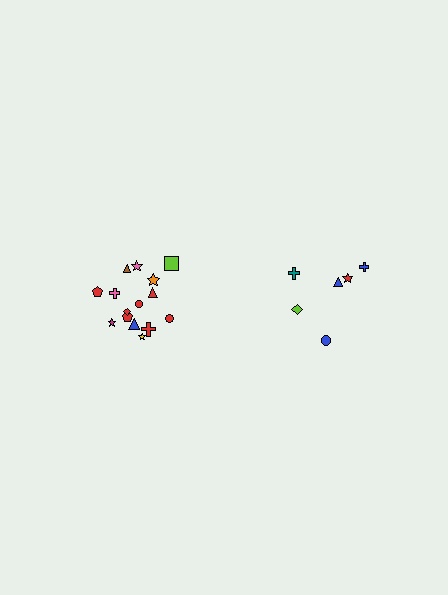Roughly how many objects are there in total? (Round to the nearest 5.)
Roughly 20 objects in total.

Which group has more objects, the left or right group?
The left group.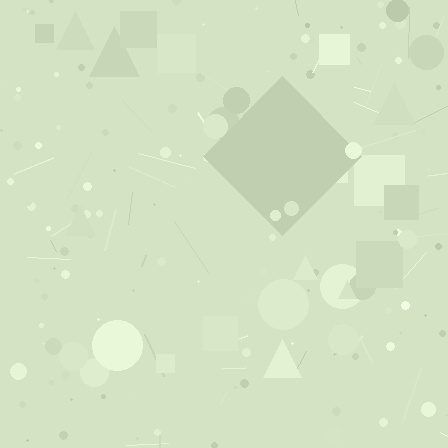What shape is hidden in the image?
A diamond is hidden in the image.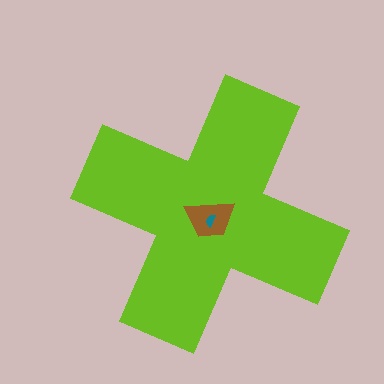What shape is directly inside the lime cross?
The brown trapezoid.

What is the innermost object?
The teal semicircle.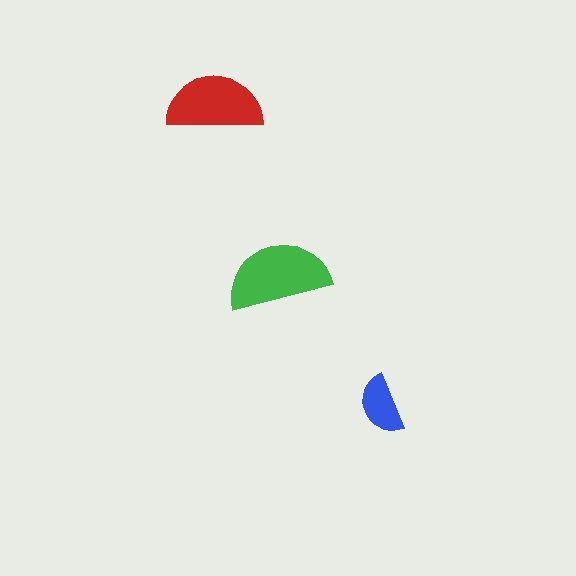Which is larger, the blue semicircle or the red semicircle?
The red one.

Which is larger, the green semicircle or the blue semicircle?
The green one.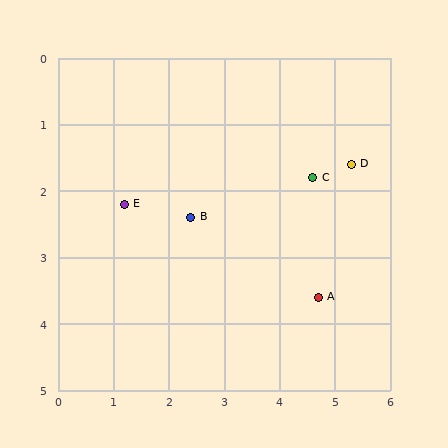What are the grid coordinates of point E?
Point E is at approximately (1.2, 2.2).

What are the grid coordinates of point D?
Point D is at approximately (5.3, 1.6).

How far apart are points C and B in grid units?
Points C and B are about 2.3 grid units apart.